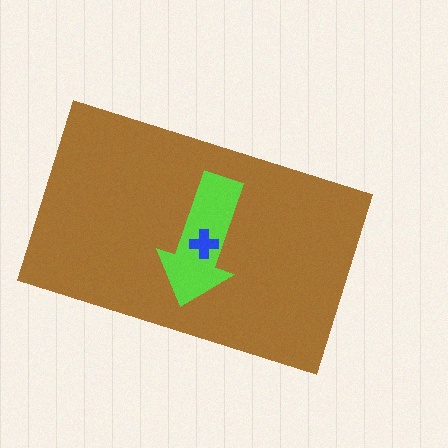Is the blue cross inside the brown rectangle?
Yes.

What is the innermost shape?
The blue cross.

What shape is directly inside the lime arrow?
The blue cross.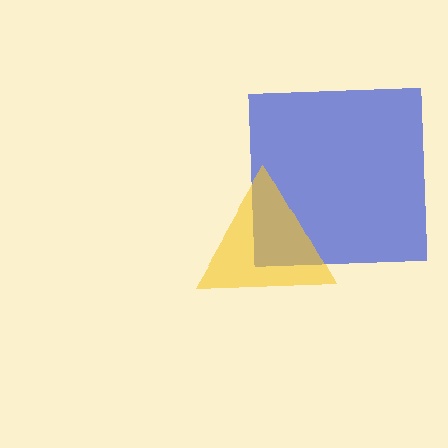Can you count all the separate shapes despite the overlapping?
Yes, there are 2 separate shapes.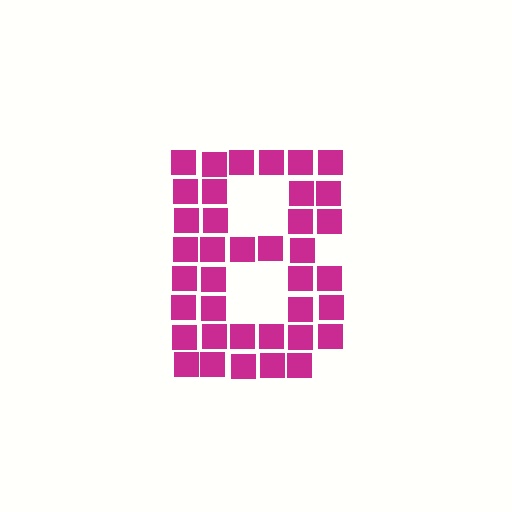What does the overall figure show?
The overall figure shows the letter B.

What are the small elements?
The small elements are squares.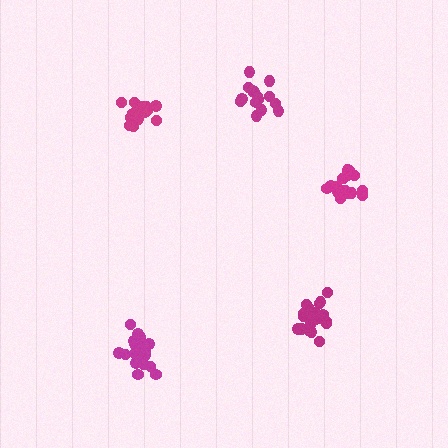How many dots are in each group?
Group 1: 19 dots, Group 2: 18 dots, Group 3: 21 dots, Group 4: 17 dots, Group 5: 15 dots (90 total).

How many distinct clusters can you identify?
There are 5 distinct clusters.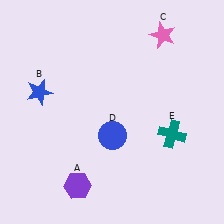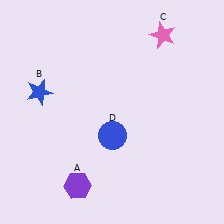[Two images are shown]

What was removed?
The teal cross (E) was removed in Image 2.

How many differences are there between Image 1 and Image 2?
There is 1 difference between the two images.